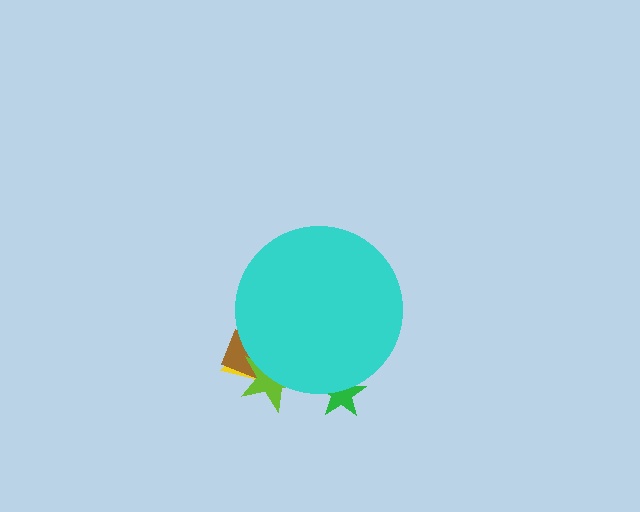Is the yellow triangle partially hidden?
Yes, the yellow triangle is partially hidden behind the cyan circle.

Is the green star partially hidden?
Yes, the green star is partially hidden behind the cyan circle.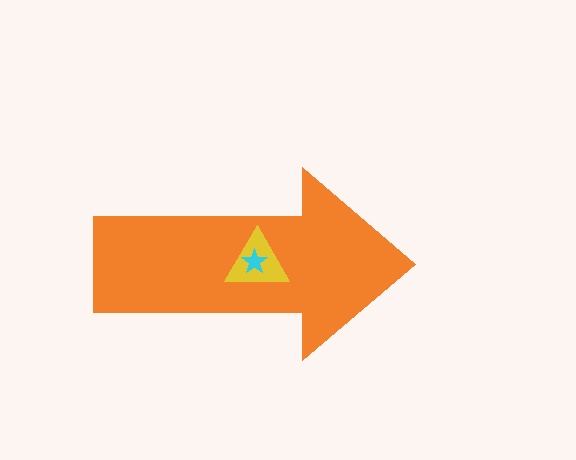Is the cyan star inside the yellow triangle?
Yes.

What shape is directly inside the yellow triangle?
The cyan star.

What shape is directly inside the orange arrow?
The yellow triangle.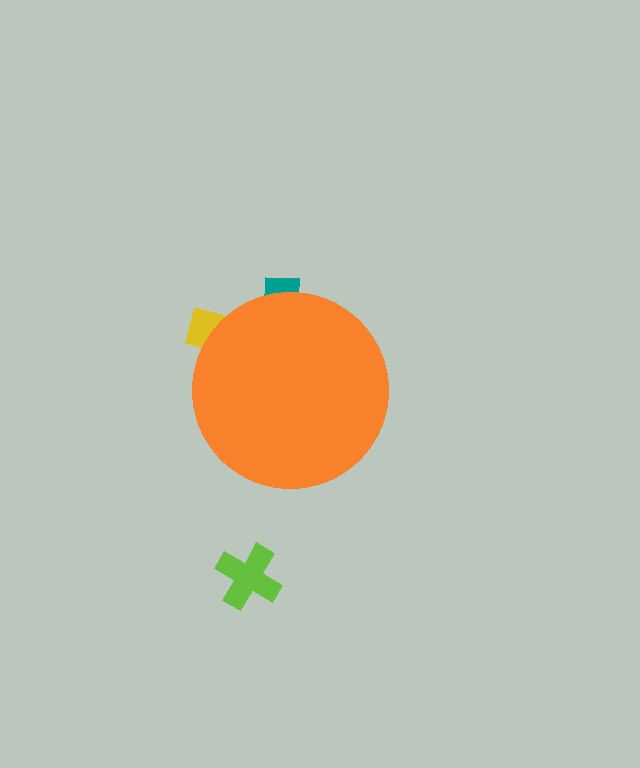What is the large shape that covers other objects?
An orange circle.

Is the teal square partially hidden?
Yes, the teal square is partially hidden behind the orange circle.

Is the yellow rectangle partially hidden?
Yes, the yellow rectangle is partially hidden behind the orange circle.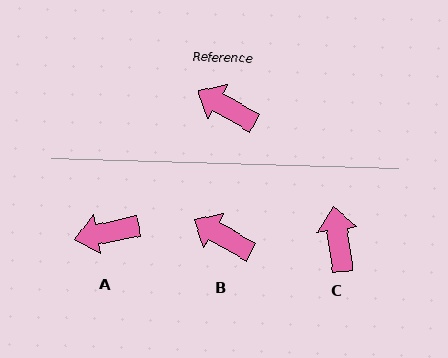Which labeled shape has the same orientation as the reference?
B.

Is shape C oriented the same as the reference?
No, it is off by about 51 degrees.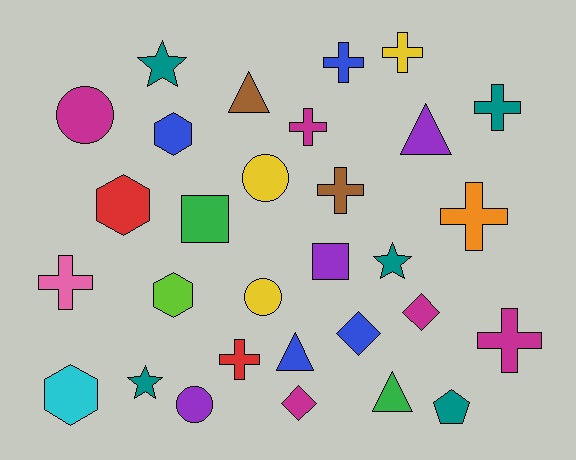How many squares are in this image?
There are 2 squares.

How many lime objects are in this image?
There is 1 lime object.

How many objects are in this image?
There are 30 objects.